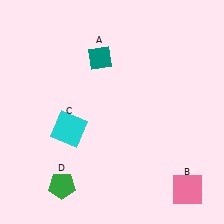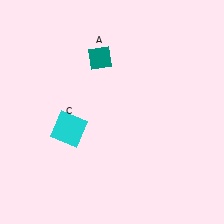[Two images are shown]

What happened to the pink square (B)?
The pink square (B) was removed in Image 2. It was in the bottom-right area of Image 1.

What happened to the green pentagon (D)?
The green pentagon (D) was removed in Image 2. It was in the bottom-left area of Image 1.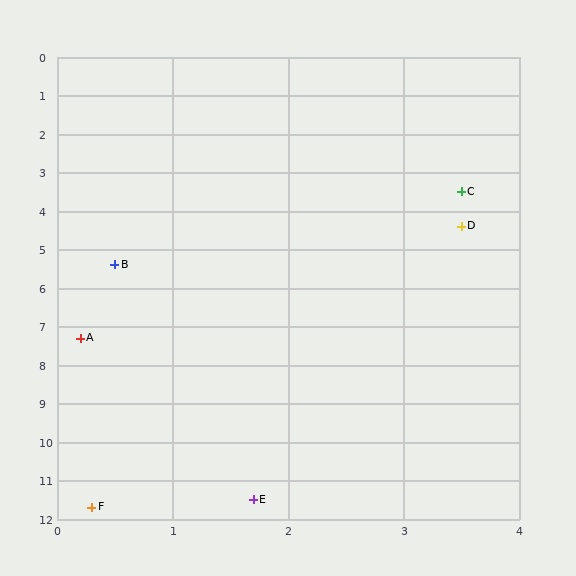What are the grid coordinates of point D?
Point D is at approximately (3.5, 4.4).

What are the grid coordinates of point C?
Point C is at approximately (3.5, 3.5).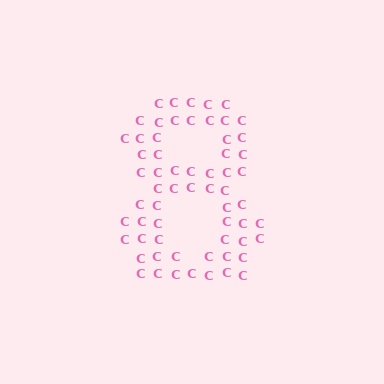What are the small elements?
The small elements are letter C's.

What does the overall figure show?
The overall figure shows the digit 8.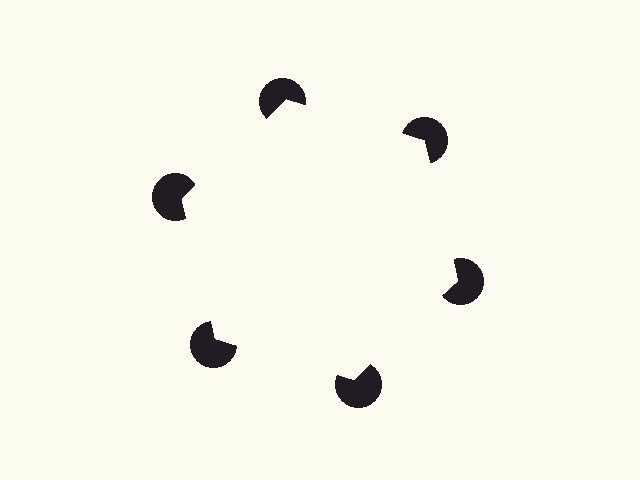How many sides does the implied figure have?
6 sides.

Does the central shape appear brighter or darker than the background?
It typically appears slightly brighter than the background, even though no actual brightness change is drawn.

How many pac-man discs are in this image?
There are 6 — one at each vertex of the illusory hexagon.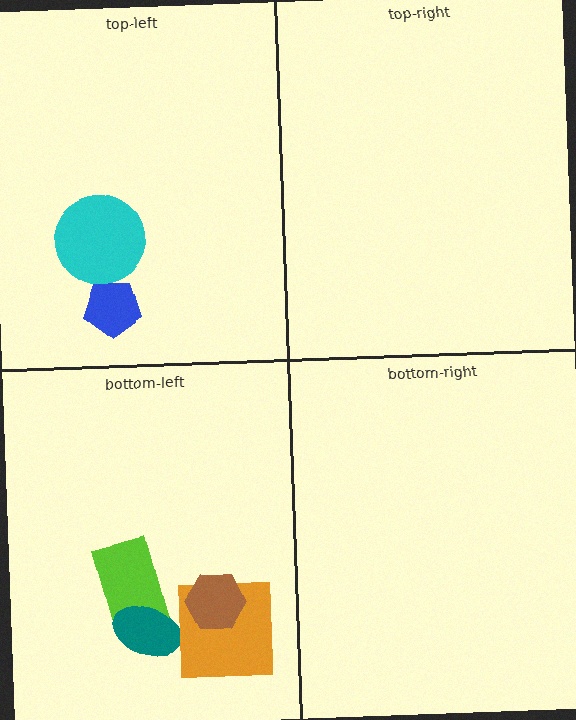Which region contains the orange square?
The bottom-left region.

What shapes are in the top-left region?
The cyan circle, the blue pentagon.